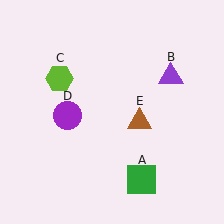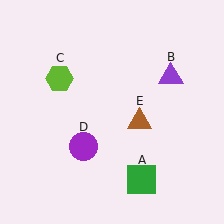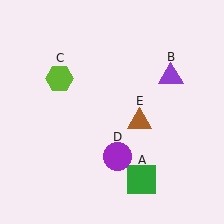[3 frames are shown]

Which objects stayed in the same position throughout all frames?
Green square (object A) and purple triangle (object B) and lime hexagon (object C) and brown triangle (object E) remained stationary.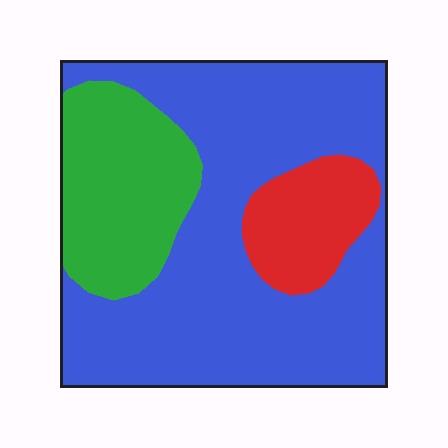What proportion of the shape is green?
Green takes up about one fifth (1/5) of the shape.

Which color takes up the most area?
Blue, at roughly 65%.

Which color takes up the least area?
Red, at roughly 15%.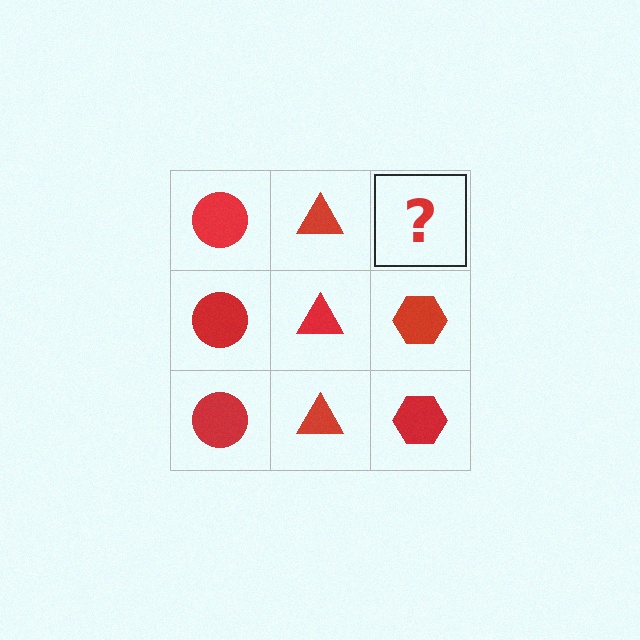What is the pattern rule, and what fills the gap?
The rule is that each column has a consistent shape. The gap should be filled with a red hexagon.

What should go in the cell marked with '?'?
The missing cell should contain a red hexagon.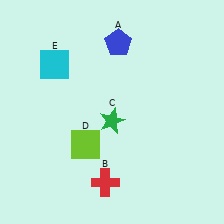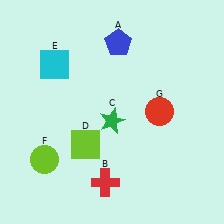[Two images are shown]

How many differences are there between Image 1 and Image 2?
There are 2 differences between the two images.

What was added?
A lime circle (F), a red circle (G) were added in Image 2.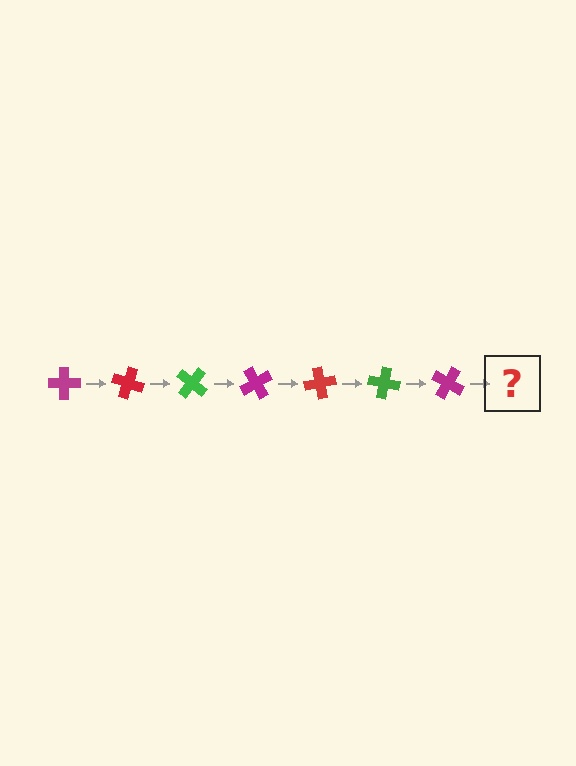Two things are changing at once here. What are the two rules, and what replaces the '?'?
The two rules are that it rotates 20 degrees each step and the color cycles through magenta, red, and green. The '?' should be a red cross, rotated 140 degrees from the start.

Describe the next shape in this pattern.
It should be a red cross, rotated 140 degrees from the start.